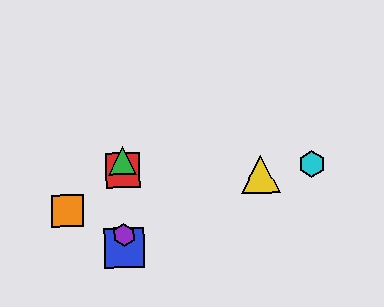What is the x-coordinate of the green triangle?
The green triangle is at x≈123.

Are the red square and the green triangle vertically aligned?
Yes, both are at x≈123.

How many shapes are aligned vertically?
4 shapes (the red square, the blue square, the green triangle, the purple hexagon) are aligned vertically.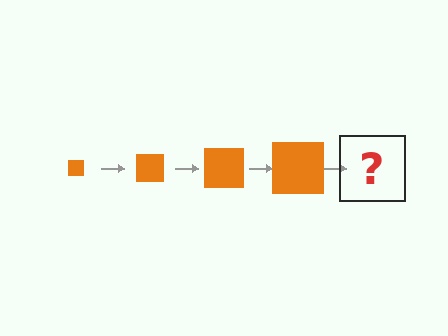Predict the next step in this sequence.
The next step is an orange square, larger than the previous one.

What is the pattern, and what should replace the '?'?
The pattern is that the square gets progressively larger each step. The '?' should be an orange square, larger than the previous one.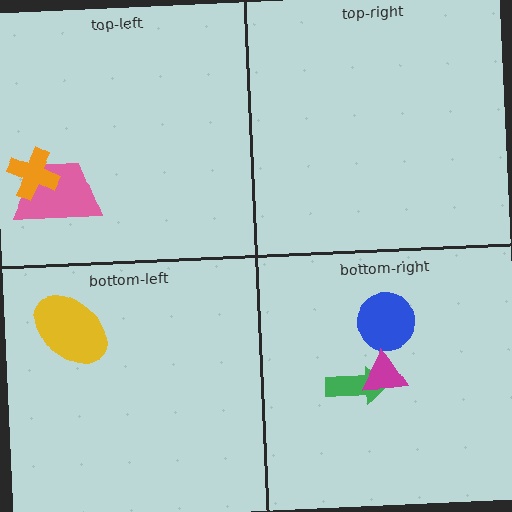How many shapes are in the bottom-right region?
3.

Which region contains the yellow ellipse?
The bottom-left region.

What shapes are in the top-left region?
The pink trapezoid, the orange cross.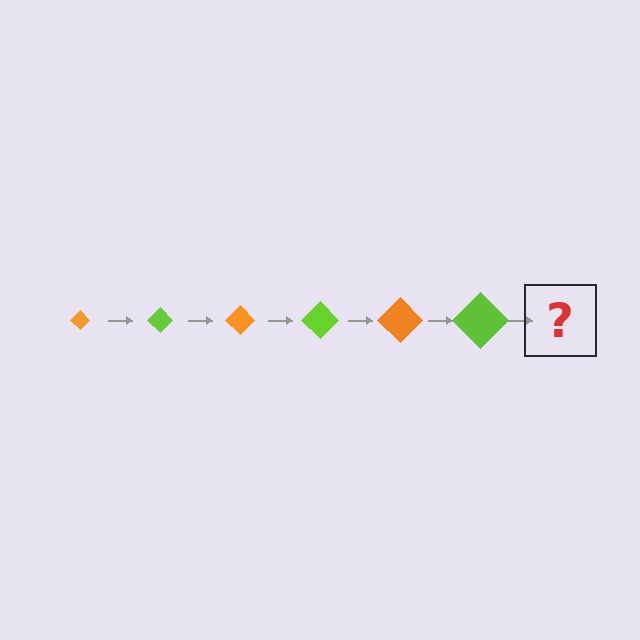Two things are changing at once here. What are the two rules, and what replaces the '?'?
The two rules are that the diamond grows larger each step and the color cycles through orange and lime. The '?' should be an orange diamond, larger than the previous one.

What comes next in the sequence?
The next element should be an orange diamond, larger than the previous one.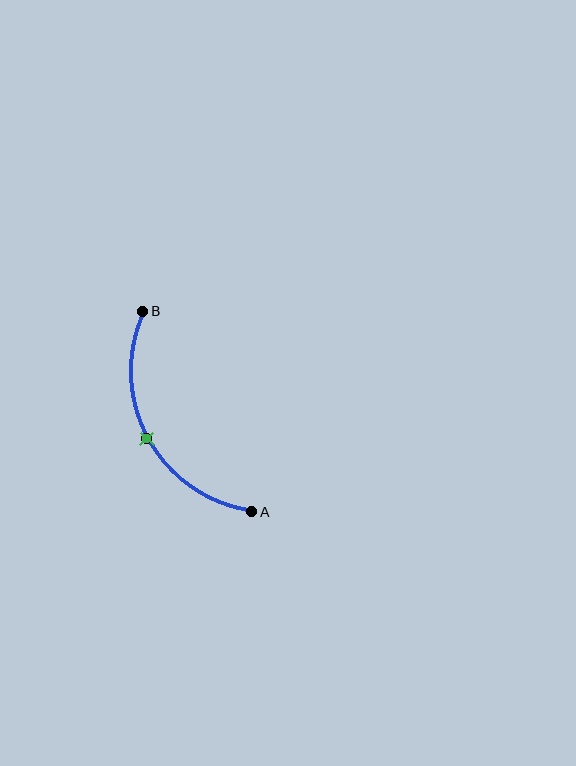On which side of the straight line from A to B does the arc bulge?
The arc bulges to the left of the straight line connecting A and B.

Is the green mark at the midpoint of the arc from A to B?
Yes. The green mark lies on the arc at equal arc-length from both A and B — it is the arc midpoint.